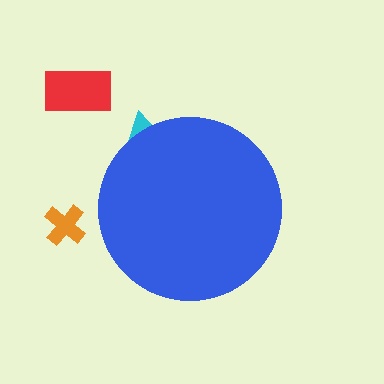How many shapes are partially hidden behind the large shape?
1 shape is partially hidden.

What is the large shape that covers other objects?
A blue circle.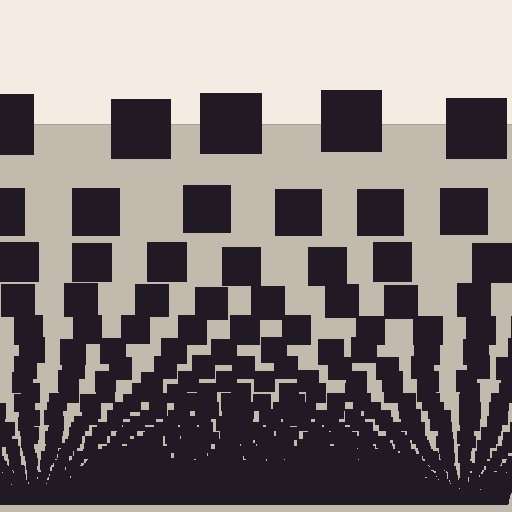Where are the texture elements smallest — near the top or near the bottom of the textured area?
Near the bottom.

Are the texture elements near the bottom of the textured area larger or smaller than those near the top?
Smaller. The gradient is inverted — elements near the bottom are smaller and denser.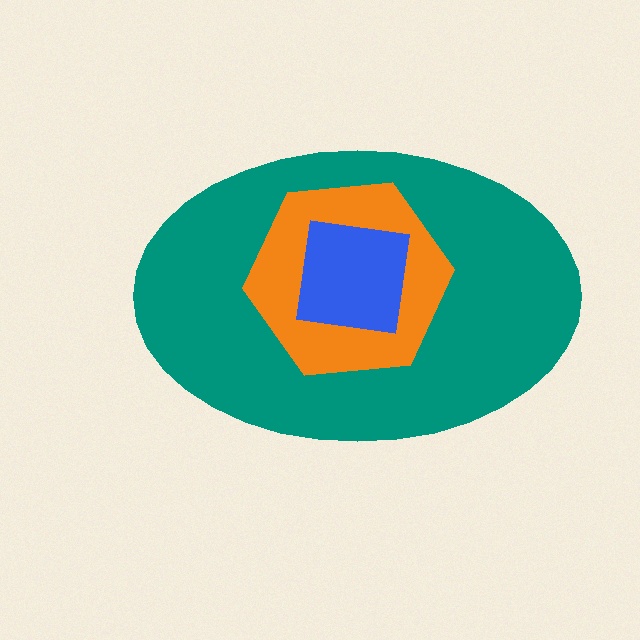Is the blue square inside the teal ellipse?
Yes.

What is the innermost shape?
The blue square.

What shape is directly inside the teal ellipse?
The orange hexagon.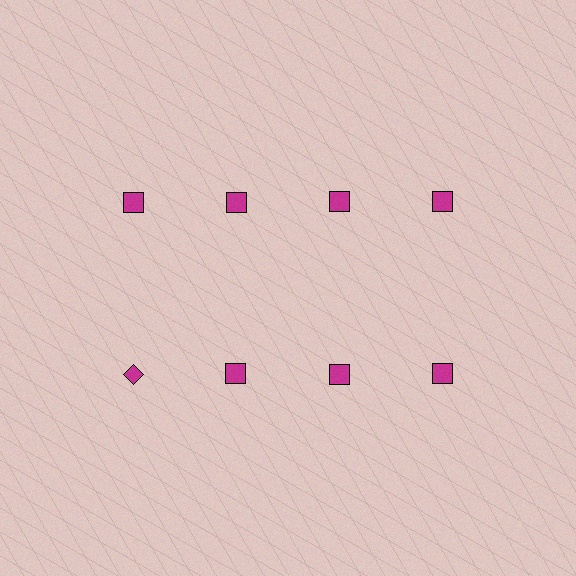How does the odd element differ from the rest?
It has a different shape: diamond instead of square.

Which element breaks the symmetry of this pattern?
The magenta diamond in the second row, leftmost column breaks the symmetry. All other shapes are magenta squares.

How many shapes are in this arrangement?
There are 8 shapes arranged in a grid pattern.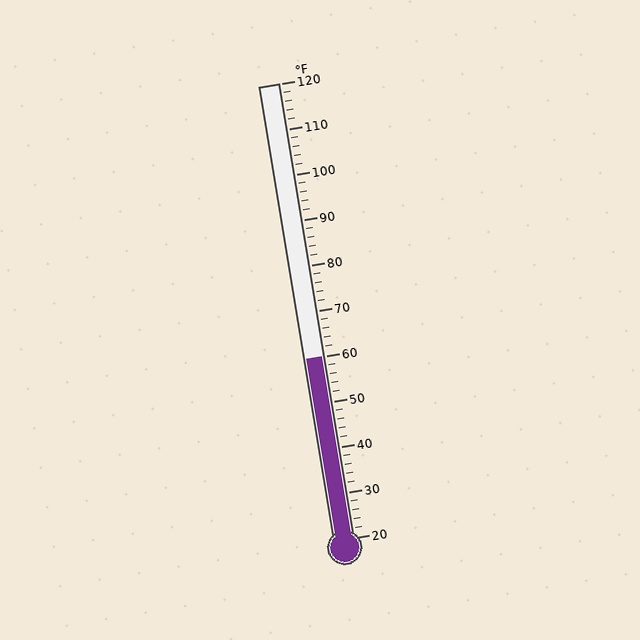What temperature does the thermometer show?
The thermometer shows approximately 60°F.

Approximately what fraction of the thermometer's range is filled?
The thermometer is filled to approximately 40% of its range.